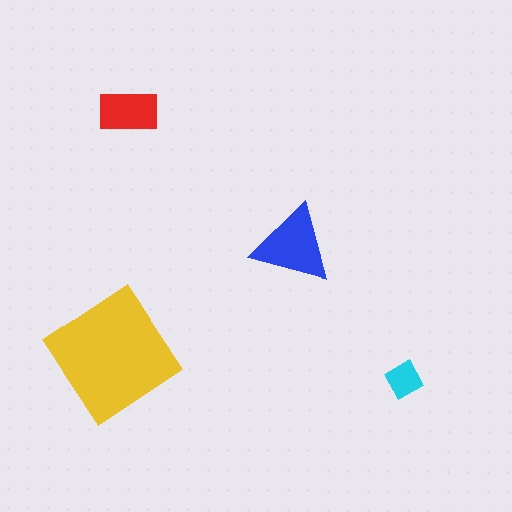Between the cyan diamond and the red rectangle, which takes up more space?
The red rectangle.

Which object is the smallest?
The cyan diamond.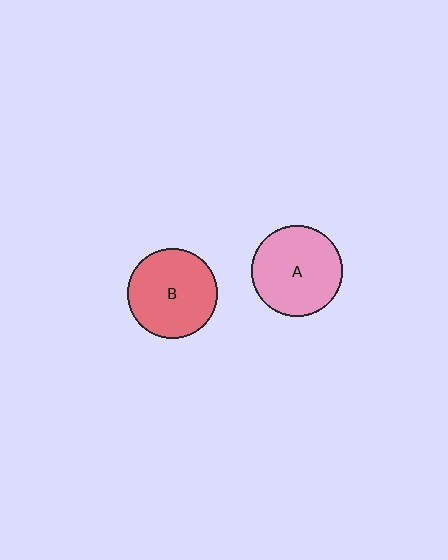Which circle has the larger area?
Circle A (pink).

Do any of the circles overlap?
No, none of the circles overlap.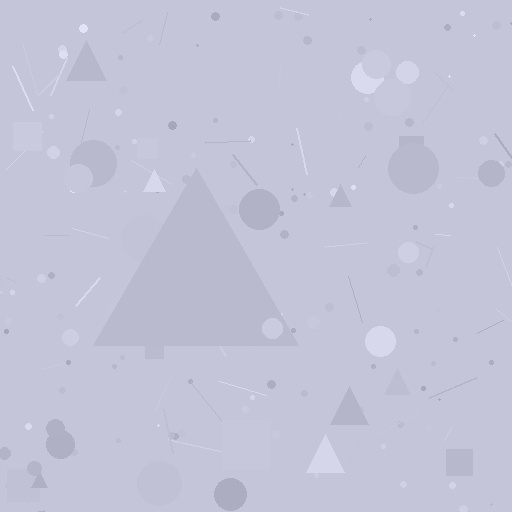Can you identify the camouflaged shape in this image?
The camouflaged shape is a triangle.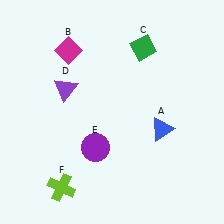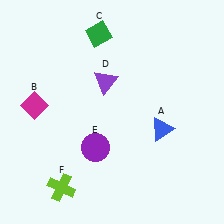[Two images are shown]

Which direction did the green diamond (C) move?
The green diamond (C) moved left.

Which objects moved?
The objects that moved are: the magenta diamond (B), the green diamond (C), the purple triangle (D).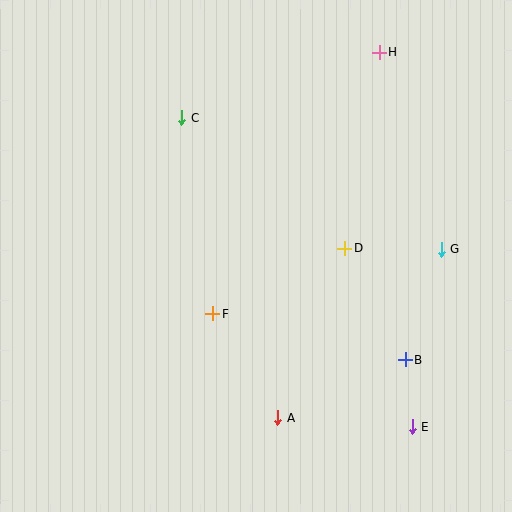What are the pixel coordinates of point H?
Point H is at (379, 52).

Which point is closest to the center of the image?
Point F at (213, 314) is closest to the center.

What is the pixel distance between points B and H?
The distance between B and H is 309 pixels.